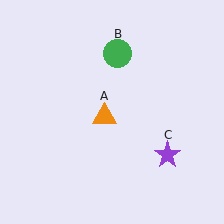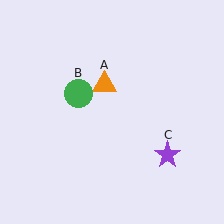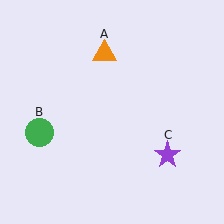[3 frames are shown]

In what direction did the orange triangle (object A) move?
The orange triangle (object A) moved up.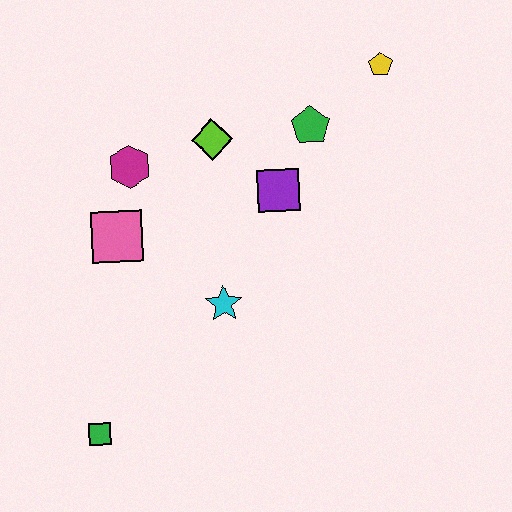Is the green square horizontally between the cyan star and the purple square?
No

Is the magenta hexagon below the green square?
No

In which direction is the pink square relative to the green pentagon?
The pink square is to the left of the green pentagon.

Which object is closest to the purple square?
The green pentagon is closest to the purple square.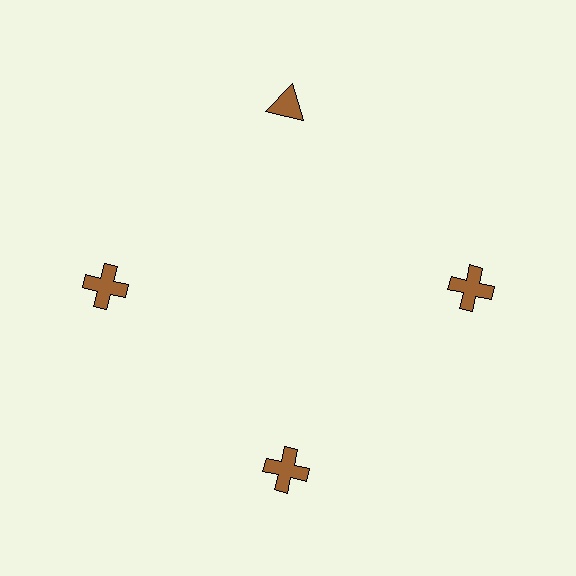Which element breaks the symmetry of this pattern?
The brown triangle at roughly the 12 o'clock position breaks the symmetry. All other shapes are brown crosses.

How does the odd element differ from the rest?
It has a different shape: triangle instead of cross.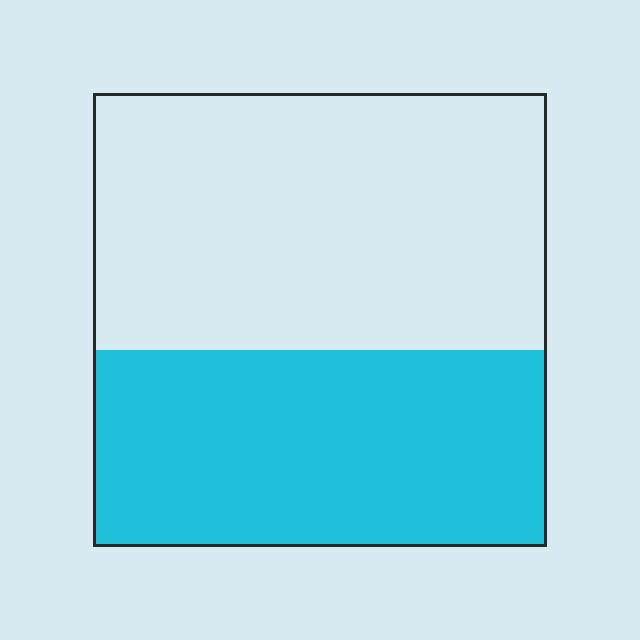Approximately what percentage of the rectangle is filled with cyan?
Approximately 45%.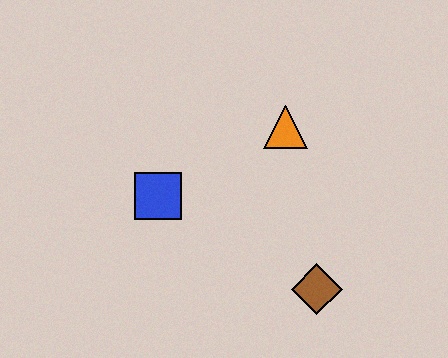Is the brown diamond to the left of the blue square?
No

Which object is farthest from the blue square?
The brown diamond is farthest from the blue square.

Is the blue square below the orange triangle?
Yes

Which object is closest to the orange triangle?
The blue square is closest to the orange triangle.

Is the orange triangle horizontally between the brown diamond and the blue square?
Yes